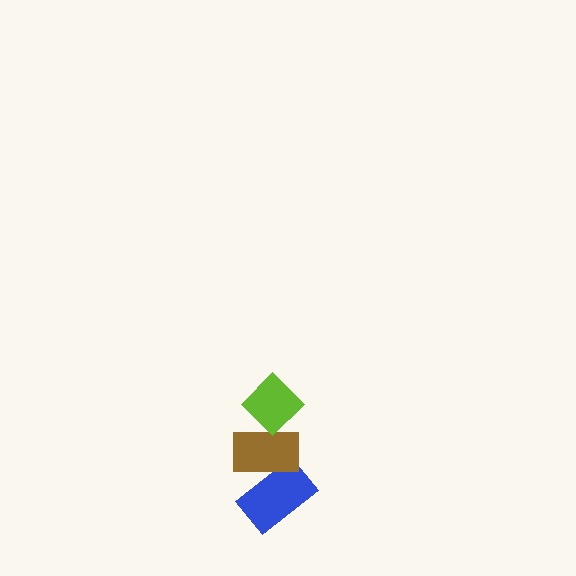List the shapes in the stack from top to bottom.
From top to bottom: the lime diamond, the brown rectangle, the blue rectangle.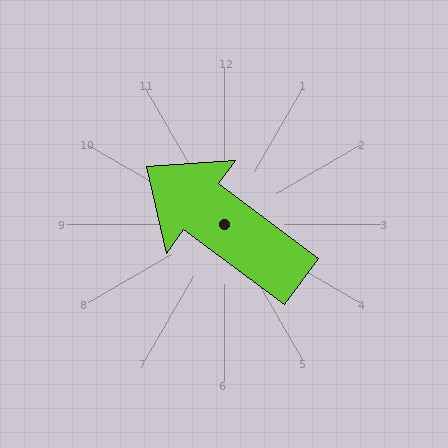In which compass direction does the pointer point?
Northwest.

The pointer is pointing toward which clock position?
Roughly 10 o'clock.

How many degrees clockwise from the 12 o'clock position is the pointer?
Approximately 307 degrees.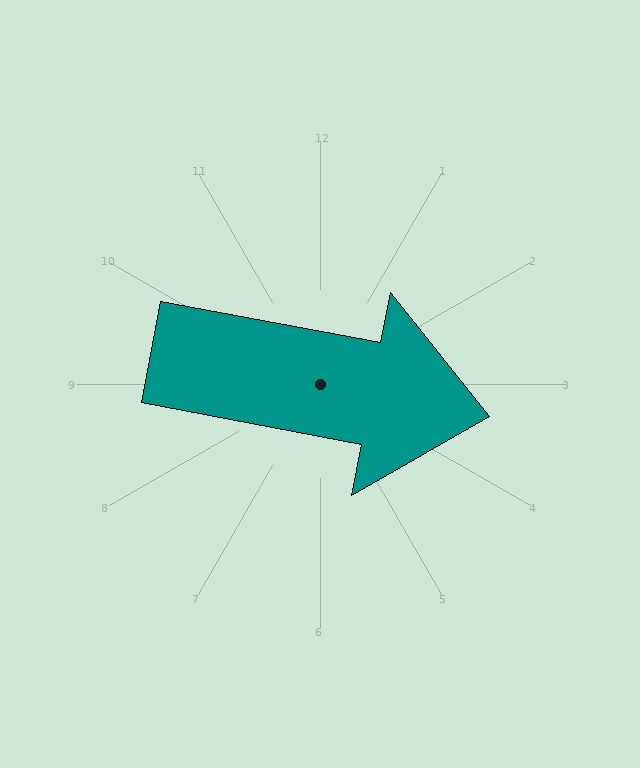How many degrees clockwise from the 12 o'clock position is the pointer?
Approximately 101 degrees.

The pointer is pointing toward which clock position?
Roughly 3 o'clock.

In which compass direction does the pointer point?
East.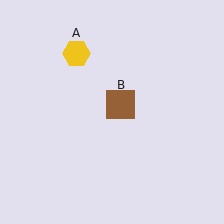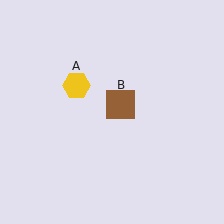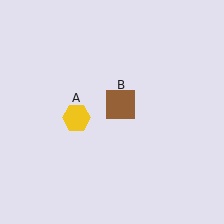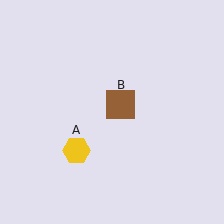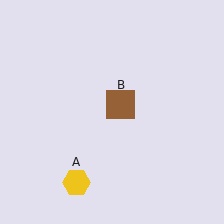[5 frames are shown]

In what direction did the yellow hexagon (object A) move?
The yellow hexagon (object A) moved down.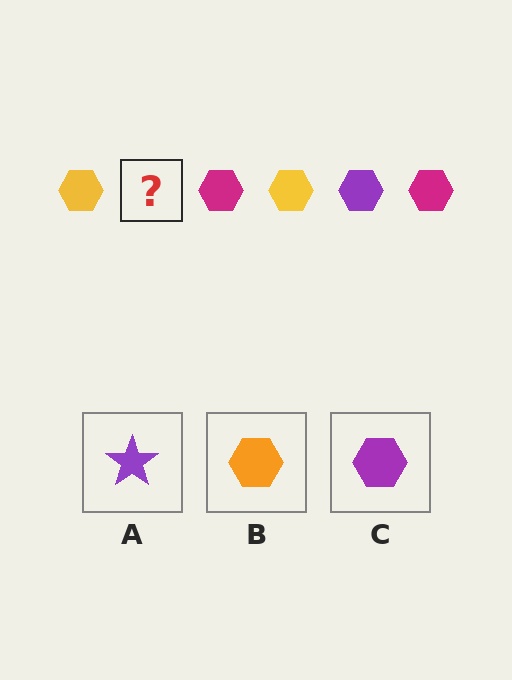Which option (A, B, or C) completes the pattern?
C.